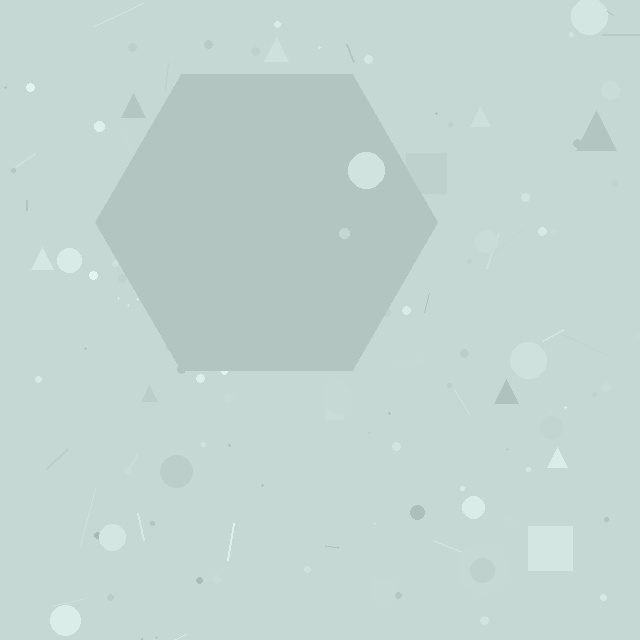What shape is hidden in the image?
A hexagon is hidden in the image.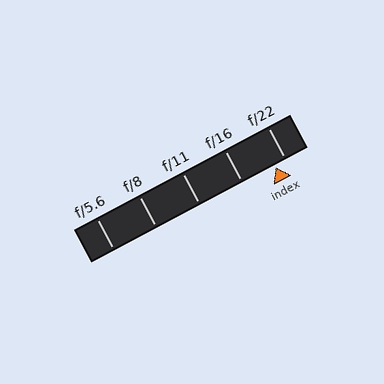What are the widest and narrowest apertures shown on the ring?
The widest aperture shown is f/5.6 and the narrowest is f/22.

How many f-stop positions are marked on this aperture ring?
There are 5 f-stop positions marked.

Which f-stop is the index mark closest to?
The index mark is closest to f/22.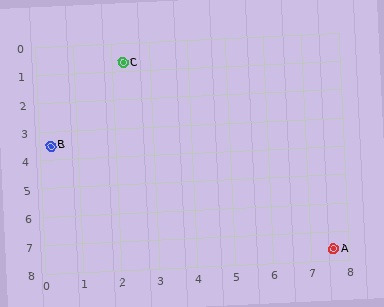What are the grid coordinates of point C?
Point C is at approximately (2.3, 0.7).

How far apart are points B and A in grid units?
Points B and A are about 8.4 grid units apart.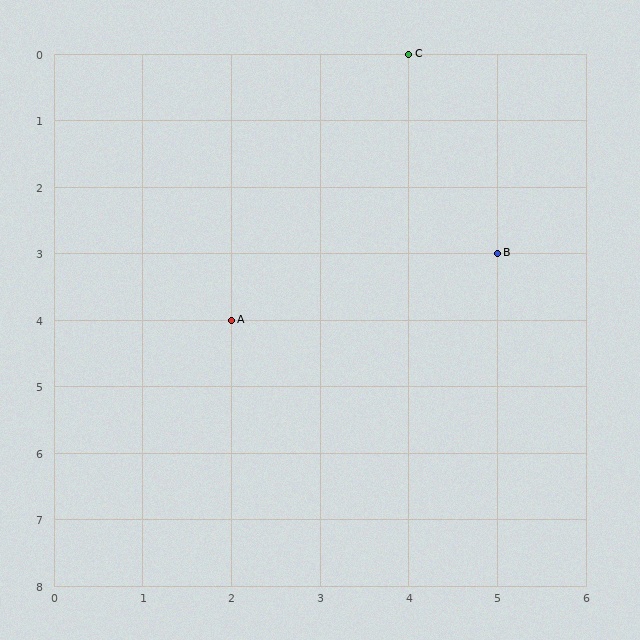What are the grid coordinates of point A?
Point A is at grid coordinates (2, 4).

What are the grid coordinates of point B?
Point B is at grid coordinates (5, 3).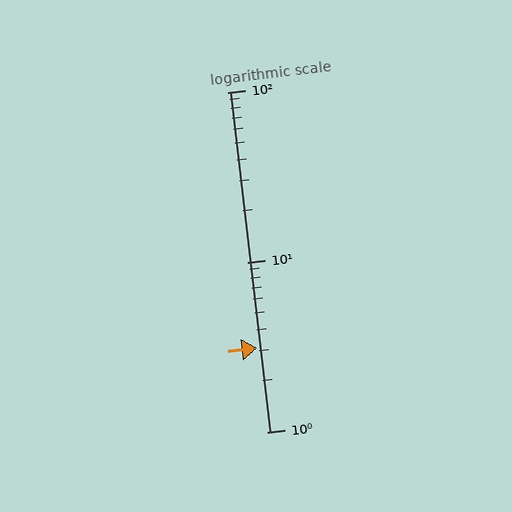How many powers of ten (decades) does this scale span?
The scale spans 2 decades, from 1 to 100.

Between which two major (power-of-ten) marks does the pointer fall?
The pointer is between 1 and 10.